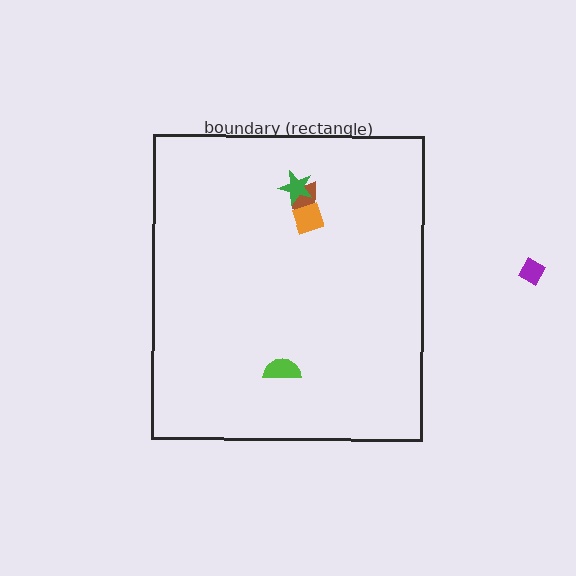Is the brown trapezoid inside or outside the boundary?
Inside.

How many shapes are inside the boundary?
4 inside, 1 outside.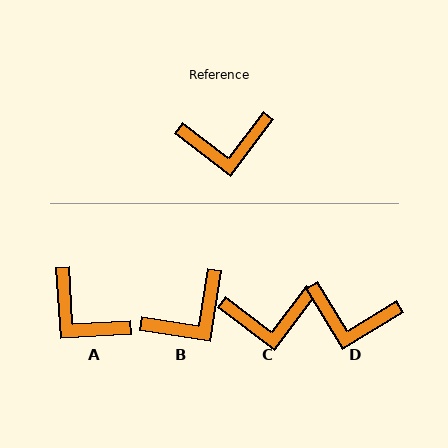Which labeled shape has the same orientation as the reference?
C.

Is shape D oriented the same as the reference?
No, it is off by about 21 degrees.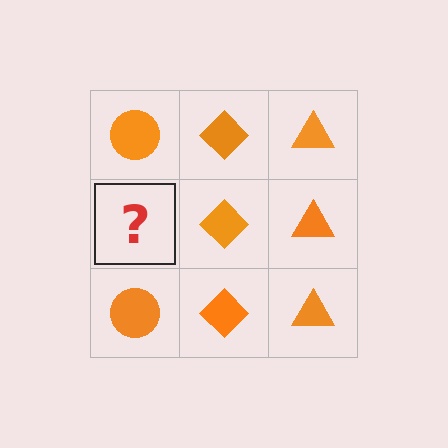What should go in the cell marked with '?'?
The missing cell should contain an orange circle.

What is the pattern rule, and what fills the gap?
The rule is that each column has a consistent shape. The gap should be filled with an orange circle.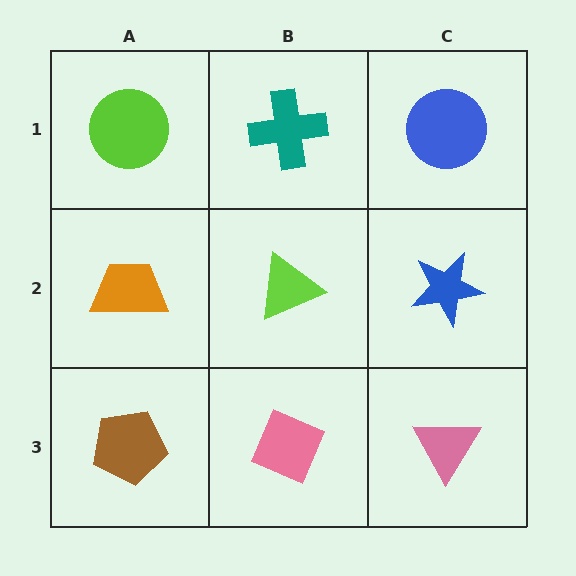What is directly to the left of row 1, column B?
A lime circle.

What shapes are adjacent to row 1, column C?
A blue star (row 2, column C), a teal cross (row 1, column B).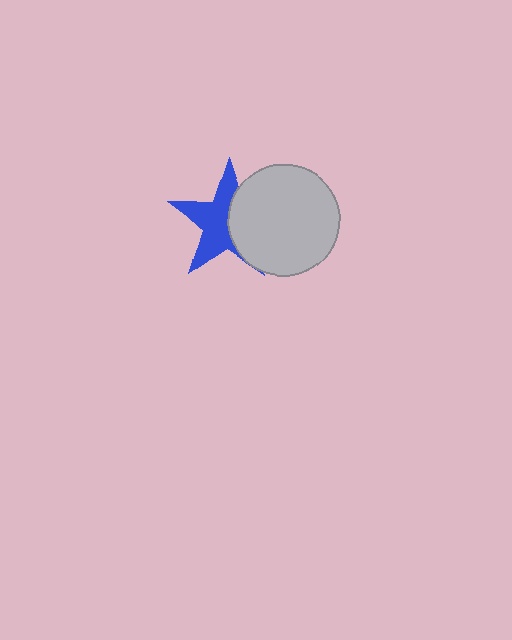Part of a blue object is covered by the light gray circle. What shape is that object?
It is a star.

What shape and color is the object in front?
The object in front is a light gray circle.